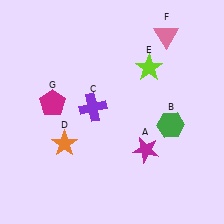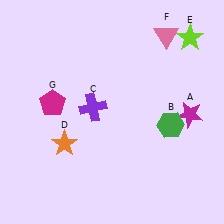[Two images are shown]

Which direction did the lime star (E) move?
The lime star (E) moved right.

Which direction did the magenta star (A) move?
The magenta star (A) moved right.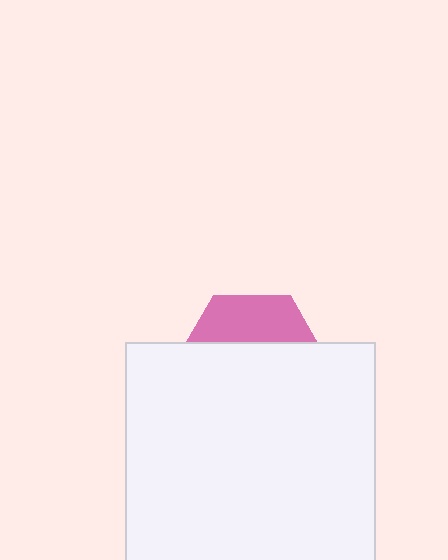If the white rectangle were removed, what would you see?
You would see the complete pink hexagon.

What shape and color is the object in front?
The object in front is a white rectangle.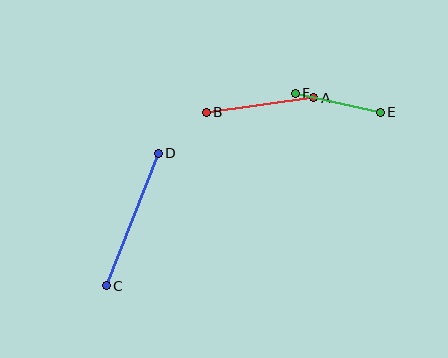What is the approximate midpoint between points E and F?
The midpoint is at approximately (338, 103) pixels.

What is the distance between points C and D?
The distance is approximately 143 pixels.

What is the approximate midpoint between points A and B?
The midpoint is at approximately (260, 105) pixels.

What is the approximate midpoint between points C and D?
The midpoint is at approximately (132, 220) pixels.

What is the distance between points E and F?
The distance is approximately 87 pixels.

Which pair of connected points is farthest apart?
Points C and D are farthest apart.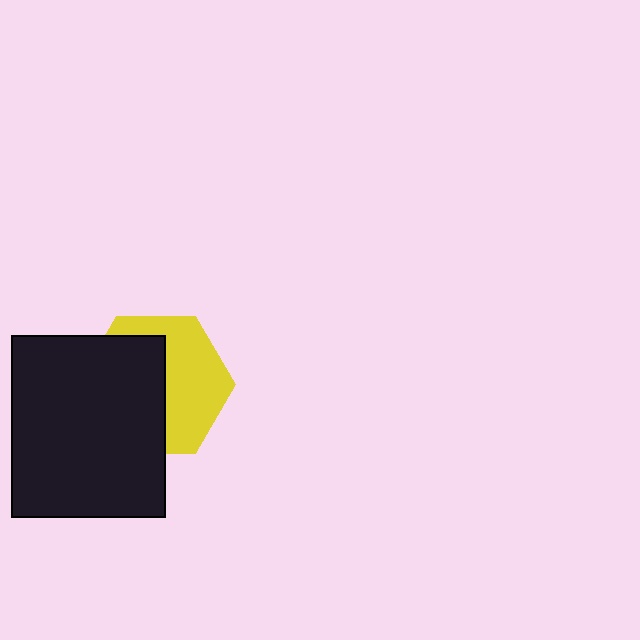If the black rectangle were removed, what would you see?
You would see the complete yellow hexagon.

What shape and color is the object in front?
The object in front is a black rectangle.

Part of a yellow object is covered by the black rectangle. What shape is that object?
It is a hexagon.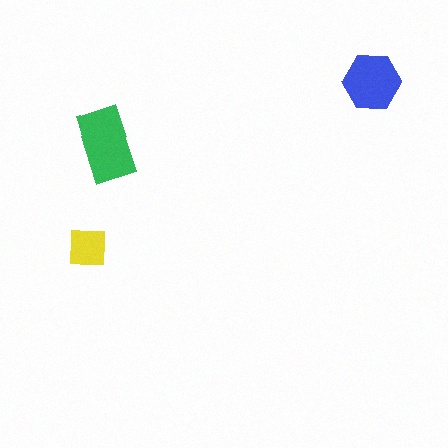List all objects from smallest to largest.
The yellow square, the blue hexagon, the green rectangle.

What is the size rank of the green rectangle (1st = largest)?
1st.